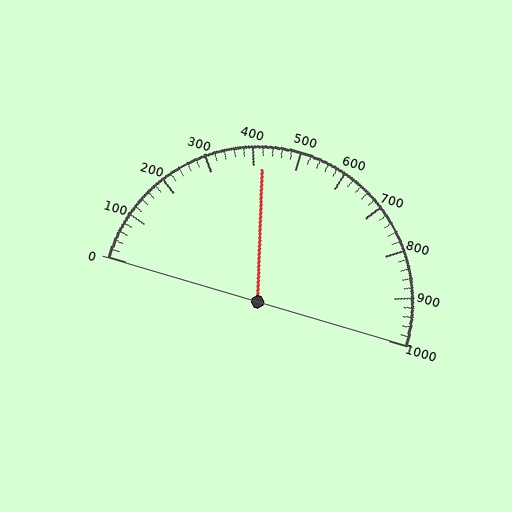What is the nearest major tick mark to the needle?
The nearest major tick mark is 400.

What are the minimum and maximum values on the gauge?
The gauge ranges from 0 to 1000.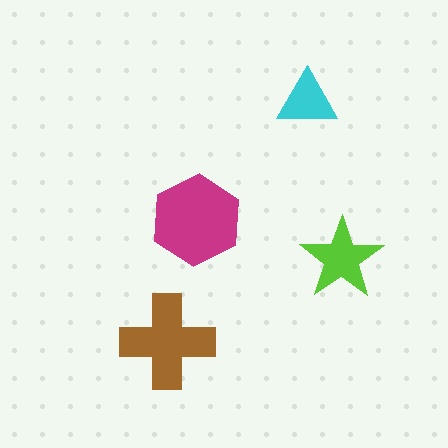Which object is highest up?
The cyan triangle is topmost.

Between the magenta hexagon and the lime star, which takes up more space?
The magenta hexagon.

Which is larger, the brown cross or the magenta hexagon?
The magenta hexagon.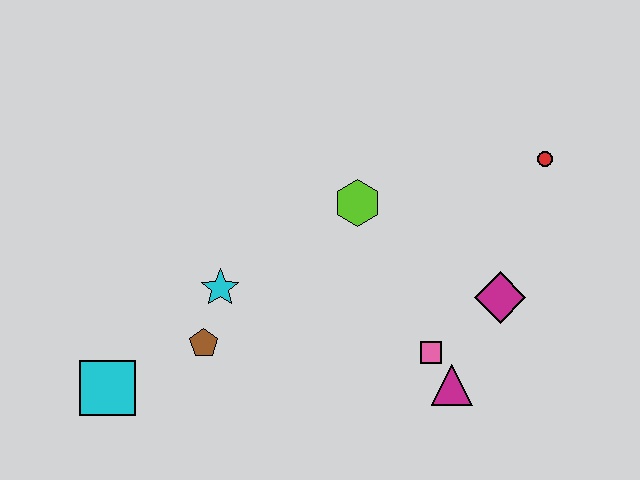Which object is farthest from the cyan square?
The red circle is farthest from the cyan square.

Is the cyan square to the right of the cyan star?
No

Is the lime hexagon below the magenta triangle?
No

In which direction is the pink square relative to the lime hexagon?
The pink square is below the lime hexagon.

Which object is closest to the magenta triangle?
The pink square is closest to the magenta triangle.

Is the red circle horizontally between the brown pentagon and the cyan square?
No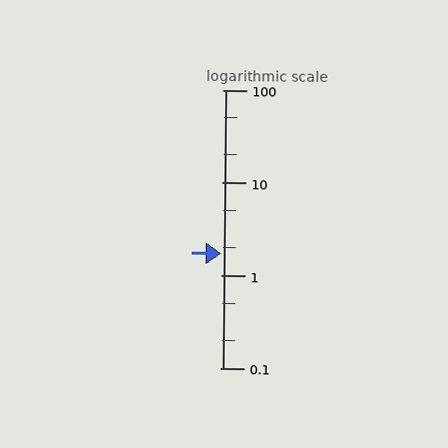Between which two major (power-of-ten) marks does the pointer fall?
The pointer is between 1 and 10.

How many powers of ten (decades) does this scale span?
The scale spans 3 decades, from 0.1 to 100.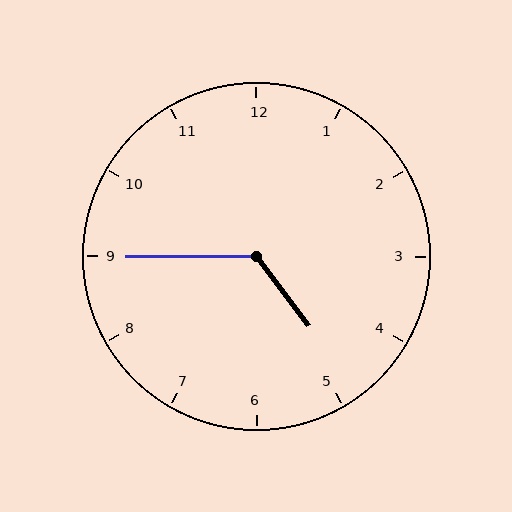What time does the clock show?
4:45.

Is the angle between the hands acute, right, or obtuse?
It is obtuse.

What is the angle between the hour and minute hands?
Approximately 128 degrees.